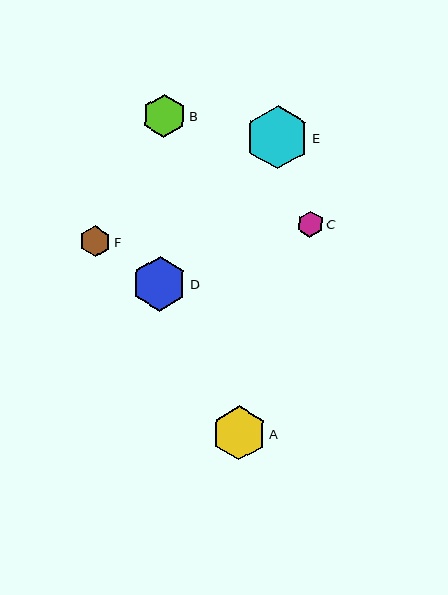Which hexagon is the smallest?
Hexagon C is the smallest with a size of approximately 26 pixels.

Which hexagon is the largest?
Hexagon E is the largest with a size of approximately 63 pixels.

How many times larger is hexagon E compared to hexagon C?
Hexagon E is approximately 2.4 times the size of hexagon C.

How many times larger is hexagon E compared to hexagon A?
Hexagon E is approximately 1.2 times the size of hexagon A.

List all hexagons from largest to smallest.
From largest to smallest: E, D, A, B, F, C.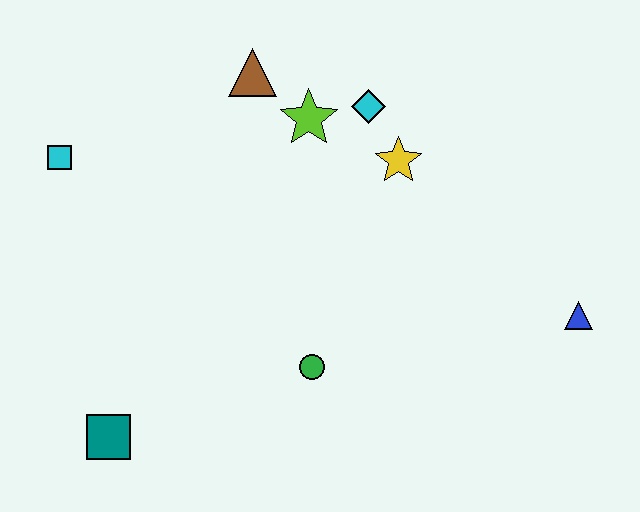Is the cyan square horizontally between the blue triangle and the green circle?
No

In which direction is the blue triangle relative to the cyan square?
The blue triangle is to the right of the cyan square.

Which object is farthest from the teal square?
The blue triangle is farthest from the teal square.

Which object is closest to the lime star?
The cyan diamond is closest to the lime star.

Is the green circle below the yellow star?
Yes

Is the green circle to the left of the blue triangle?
Yes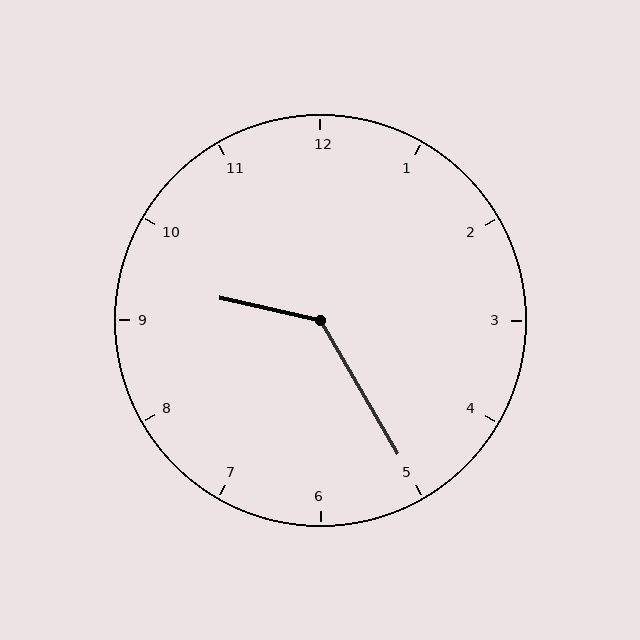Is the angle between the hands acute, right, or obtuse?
It is obtuse.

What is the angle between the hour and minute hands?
Approximately 132 degrees.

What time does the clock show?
9:25.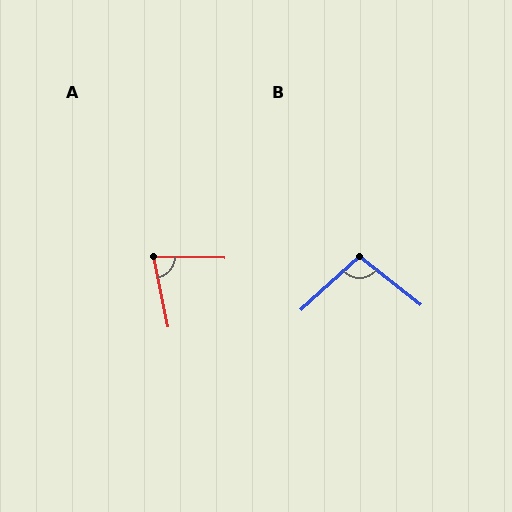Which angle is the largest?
B, at approximately 99 degrees.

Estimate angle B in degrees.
Approximately 99 degrees.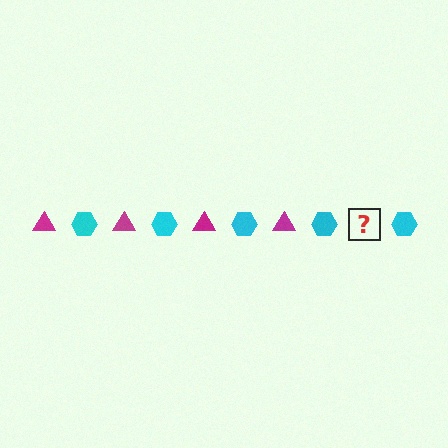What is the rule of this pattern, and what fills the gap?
The rule is that the pattern alternates between magenta triangle and cyan hexagon. The gap should be filled with a magenta triangle.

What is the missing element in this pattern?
The missing element is a magenta triangle.